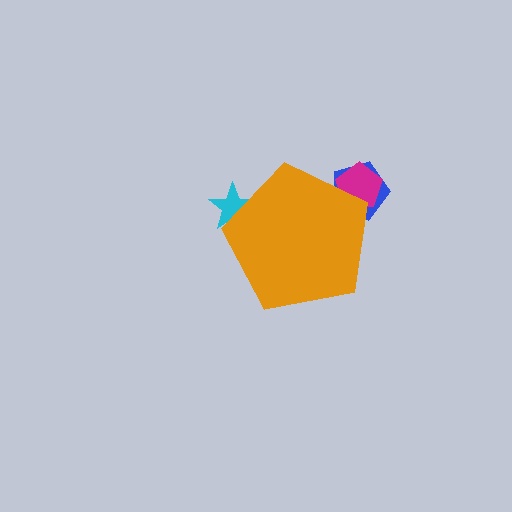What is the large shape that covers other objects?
An orange pentagon.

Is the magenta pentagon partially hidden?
Yes, the magenta pentagon is partially hidden behind the orange pentagon.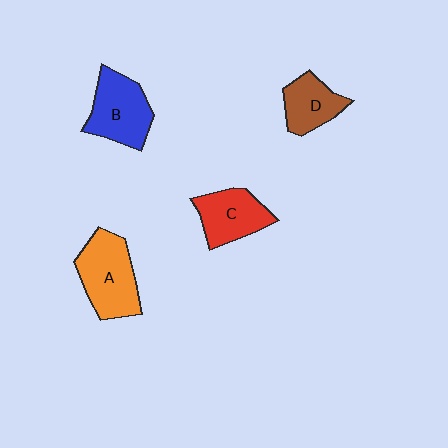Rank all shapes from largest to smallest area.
From largest to smallest: A (orange), B (blue), C (red), D (brown).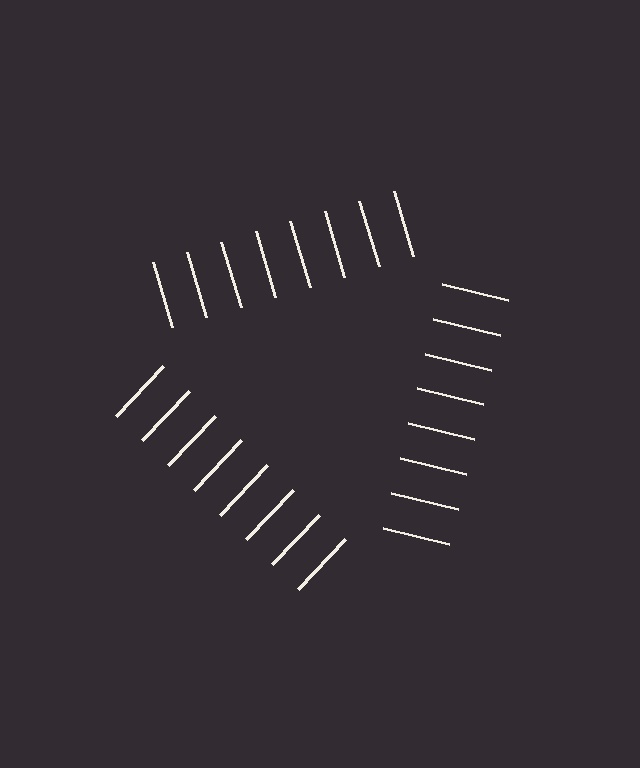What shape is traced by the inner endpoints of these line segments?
An illusory triangle — the line segments terminate on its edges but no continuous stroke is drawn.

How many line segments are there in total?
24 — 8 along each of the 3 edges.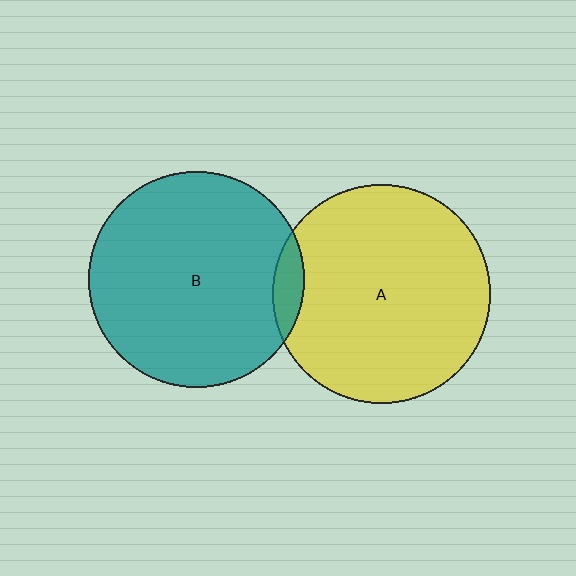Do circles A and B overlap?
Yes.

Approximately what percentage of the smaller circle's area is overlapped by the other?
Approximately 5%.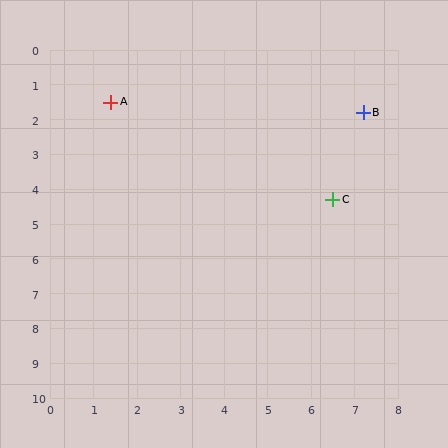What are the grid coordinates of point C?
Point C is at approximately (6.5, 4.3).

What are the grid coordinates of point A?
Point A is at approximately (1.4, 1.5).